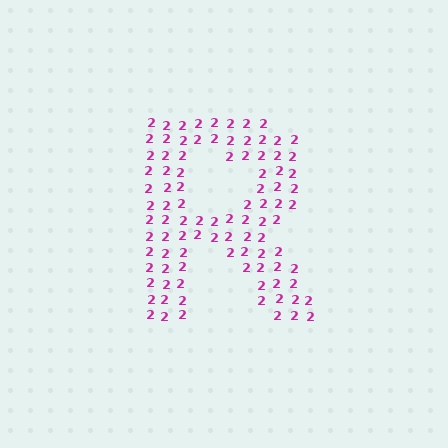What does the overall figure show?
The overall figure shows the letter R.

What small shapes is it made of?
It is made of small digit 2's.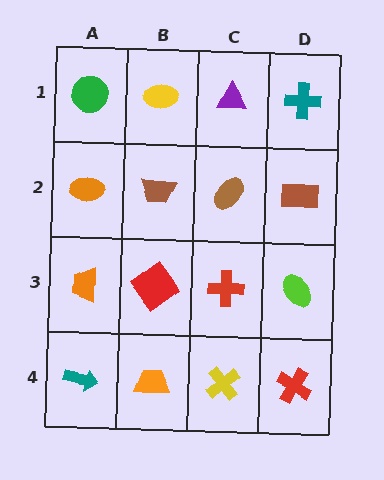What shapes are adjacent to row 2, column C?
A purple triangle (row 1, column C), a red cross (row 3, column C), a brown trapezoid (row 2, column B), a brown rectangle (row 2, column D).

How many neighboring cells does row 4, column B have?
3.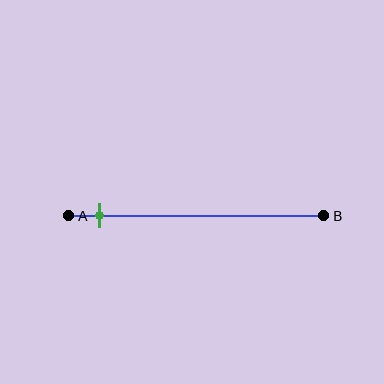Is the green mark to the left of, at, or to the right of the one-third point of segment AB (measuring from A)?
The green mark is to the left of the one-third point of segment AB.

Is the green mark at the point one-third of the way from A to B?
No, the mark is at about 10% from A, not at the 33% one-third point.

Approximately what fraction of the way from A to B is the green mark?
The green mark is approximately 10% of the way from A to B.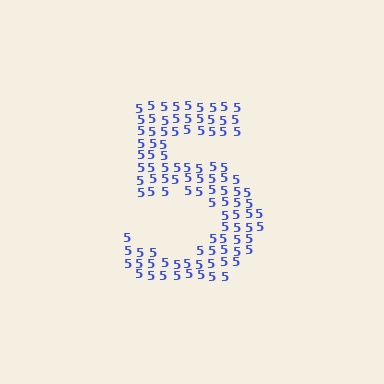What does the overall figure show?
The overall figure shows the digit 5.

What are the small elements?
The small elements are digit 5's.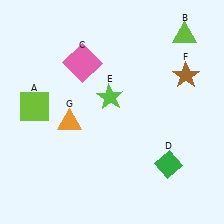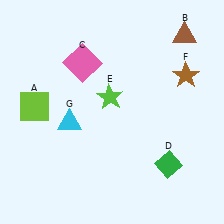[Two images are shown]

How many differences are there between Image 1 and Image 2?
There are 2 differences between the two images.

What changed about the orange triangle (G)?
In Image 1, G is orange. In Image 2, it changed to cyan.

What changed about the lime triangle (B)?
In Image 1, B is lime. In Image 2, it changed to brown.